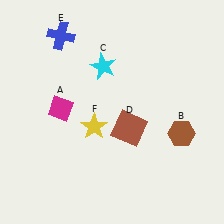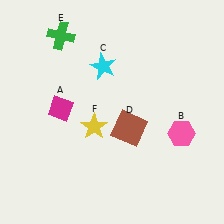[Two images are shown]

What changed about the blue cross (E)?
In Image 1, E is blue. In Image 2, it changed to green.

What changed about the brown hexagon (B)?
In Image 1, B is brown. In Image 2, it changed to pink.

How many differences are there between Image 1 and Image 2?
There are 2 differences between the two images.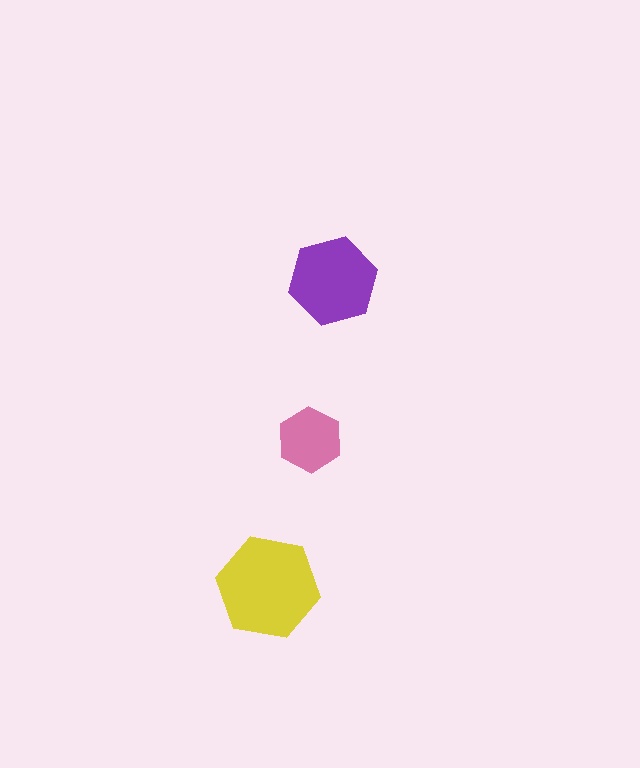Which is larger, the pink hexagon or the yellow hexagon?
The yellow one.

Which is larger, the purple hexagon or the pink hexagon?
The purple one.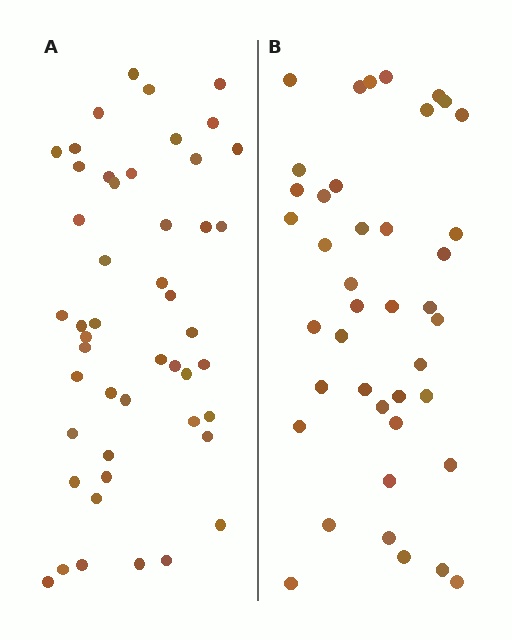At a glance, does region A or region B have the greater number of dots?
Region A (the left region) has more dots.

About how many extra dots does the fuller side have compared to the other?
Region A has roughly 8 or so more dots than region B.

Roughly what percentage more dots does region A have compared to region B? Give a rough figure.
About 15% more.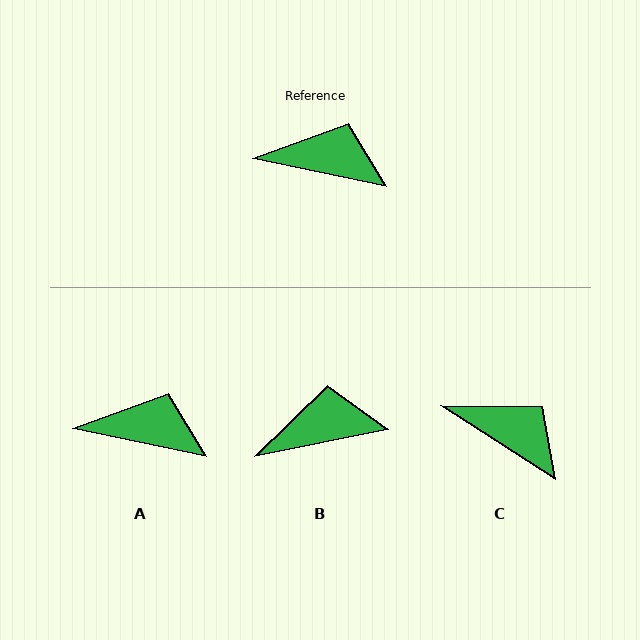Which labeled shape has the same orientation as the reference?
A.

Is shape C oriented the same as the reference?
No, it is off by about 21 degrees.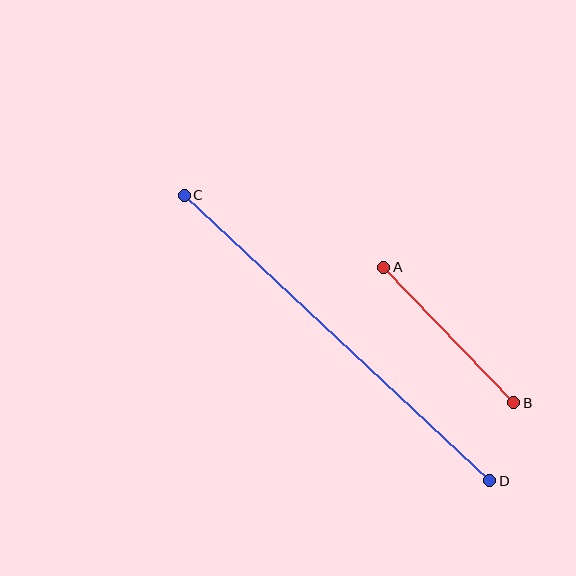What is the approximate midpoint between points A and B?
The midpoint is at approximately (449, 335) pixels.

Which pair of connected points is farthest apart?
Points C and D are farthest apart.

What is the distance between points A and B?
The distance is approximately 188 pixels.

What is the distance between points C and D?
The distance is approximately 418 pixels.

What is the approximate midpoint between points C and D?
The midpoint is at approximately (337, 338) pixels.